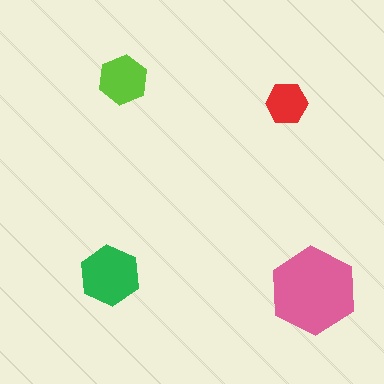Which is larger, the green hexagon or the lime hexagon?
The green one.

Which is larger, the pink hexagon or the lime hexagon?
The pink one.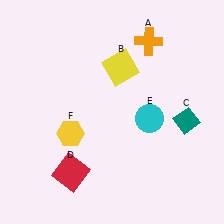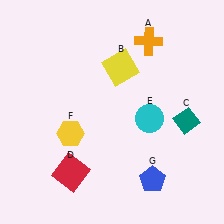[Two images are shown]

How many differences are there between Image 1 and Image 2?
There is 1 difference between the two images.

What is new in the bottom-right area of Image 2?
A blue pentagon (G) was added in the bottom-right area of Image 2.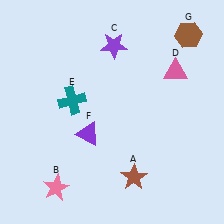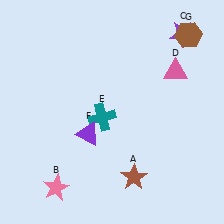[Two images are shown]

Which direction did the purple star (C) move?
The purple star (C) moved right.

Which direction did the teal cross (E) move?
The teal cross (E) moved right.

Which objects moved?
The objects that moved are: the purple star (C), the teal cross (E).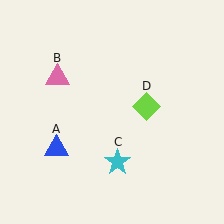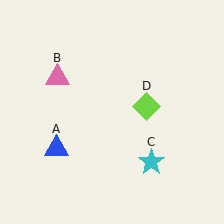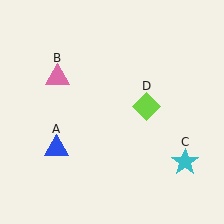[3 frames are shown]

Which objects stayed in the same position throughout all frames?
Blue triangle (object A) and pink triangle (object B) and lime diamond (object D) remained stationary.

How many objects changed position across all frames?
1 object changed position: cyan star (object C).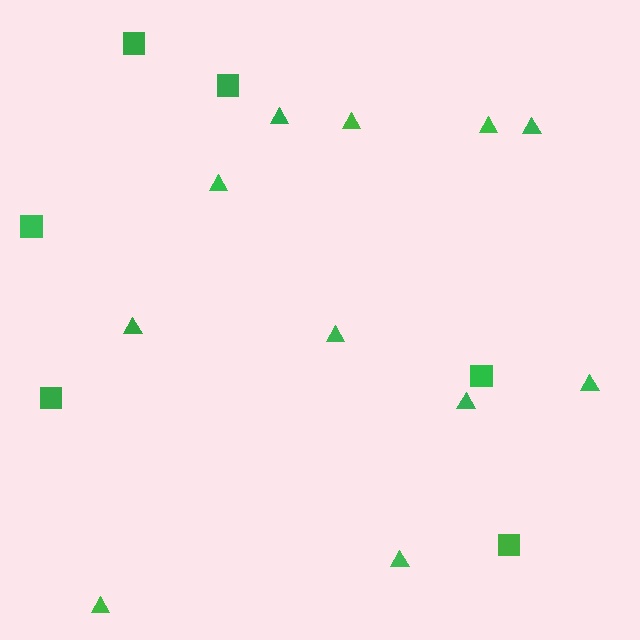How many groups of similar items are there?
There are 2 groups: one group of triangles (11) and one group of squares (6).